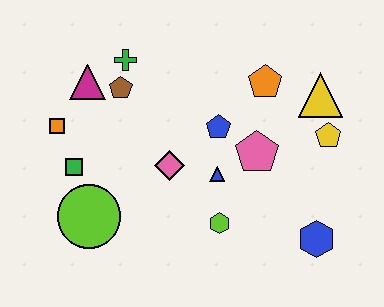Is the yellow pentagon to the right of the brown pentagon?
Yes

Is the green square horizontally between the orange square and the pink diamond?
Yes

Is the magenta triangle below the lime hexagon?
No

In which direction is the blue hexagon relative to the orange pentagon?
The blue hexagon is below the orange pentagon.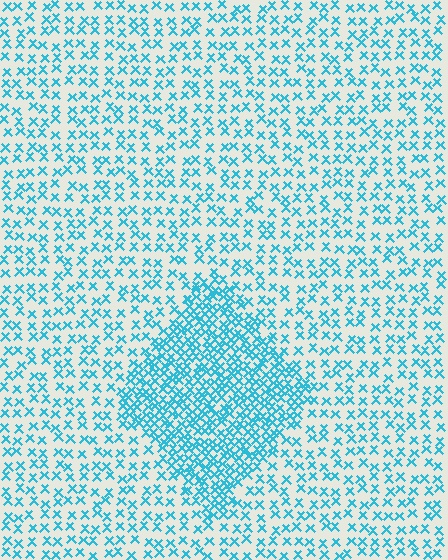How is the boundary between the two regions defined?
The boundary is defined by a change in element density (approximately 2.3x ratio). All elements are the same color, size, and shape.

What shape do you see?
I see a diamond.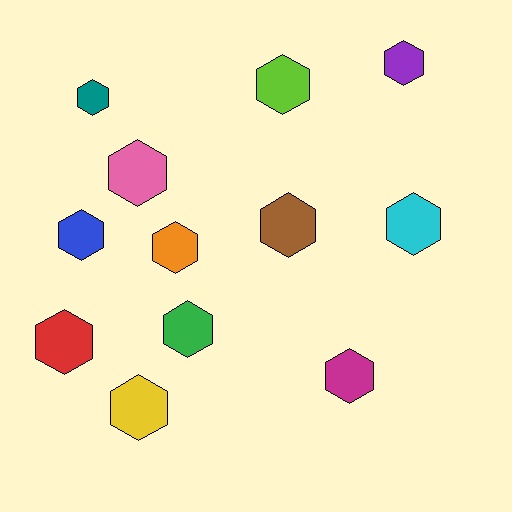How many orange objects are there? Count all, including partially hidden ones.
There is 1 orange object.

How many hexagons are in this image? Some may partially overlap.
There are 12 hexagons.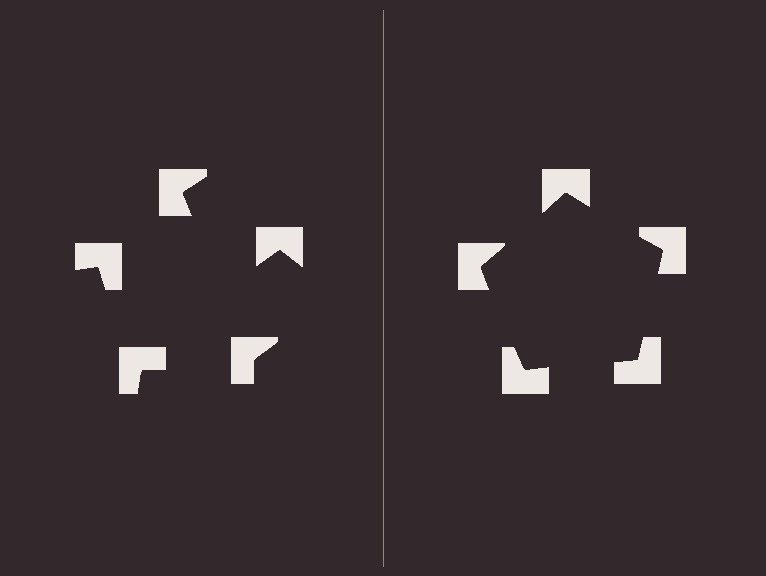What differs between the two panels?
The notched squares are positioned identically on both sides; only the wedge orientations differ. On the right they align to a pentagon; on the left they are misaligned.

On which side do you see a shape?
An illusory pentagon appears on the right side. On the left side the wedge cuts are rotated, so no coherent shape forms.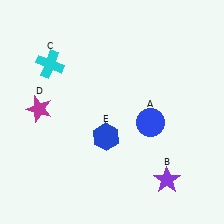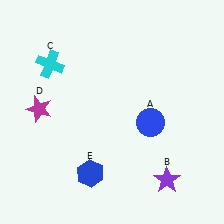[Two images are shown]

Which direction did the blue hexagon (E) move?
The blue hexagon (E) moved down.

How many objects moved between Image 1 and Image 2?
1 object moved between the two images.